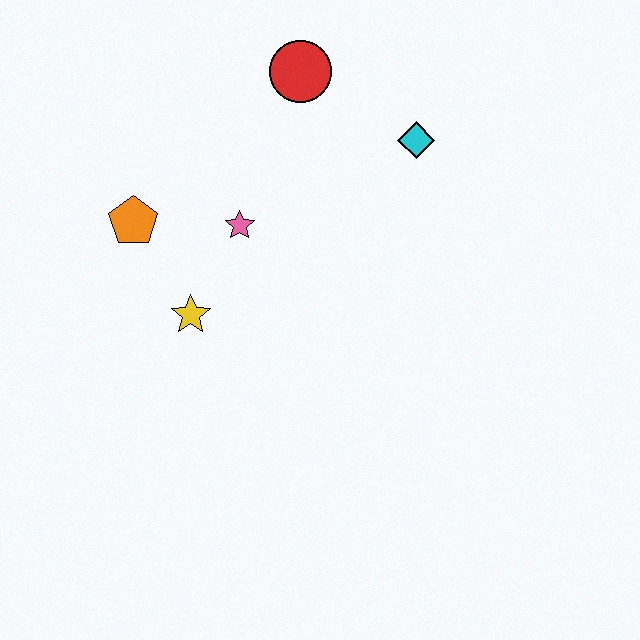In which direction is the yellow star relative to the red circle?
The yellow star is below the red circle.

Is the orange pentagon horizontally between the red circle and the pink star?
No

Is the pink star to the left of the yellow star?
No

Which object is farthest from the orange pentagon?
The cyan diamond is farthest from the orange pentagon.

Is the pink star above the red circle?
No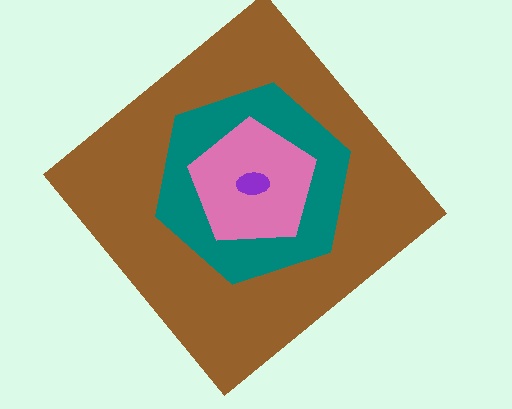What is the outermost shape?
The brown diamond.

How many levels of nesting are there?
4.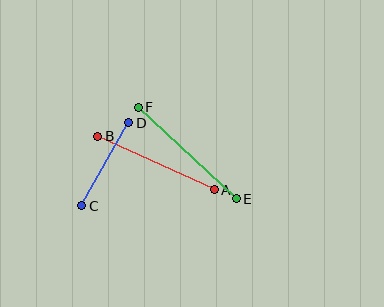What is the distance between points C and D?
The distance is approximately 95 pixels.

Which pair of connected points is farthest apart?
Points E and F are farthest apart.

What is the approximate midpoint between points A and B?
The midpoint is at approximately (156, 163) pixels.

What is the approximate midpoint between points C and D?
The midpoint is at approximately (105, 164) pixels.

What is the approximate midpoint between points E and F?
The midpoint is at approximately (187, 153) pixels.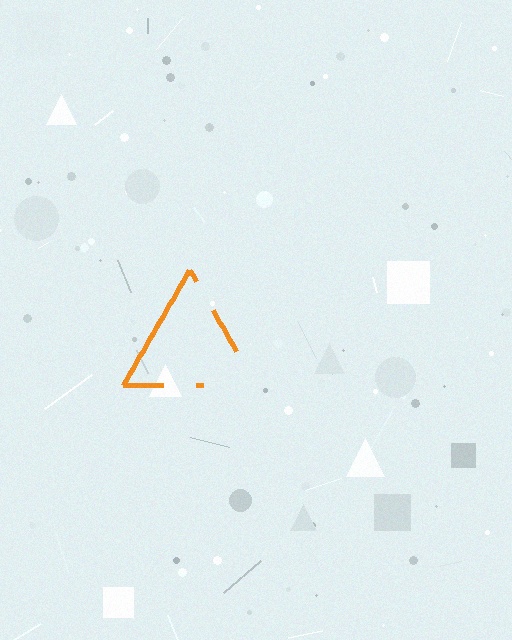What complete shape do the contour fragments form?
The contour fragments form a triangle.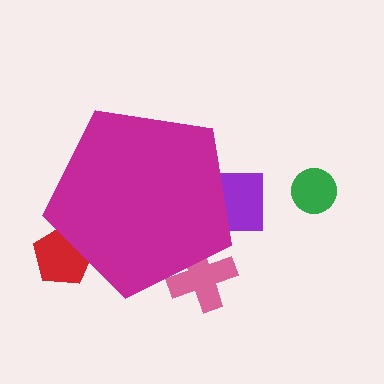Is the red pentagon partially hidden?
Yes, the red pentagon is partially hidden behind the magenta pentagon.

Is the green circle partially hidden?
No, the green circle is fully visible.